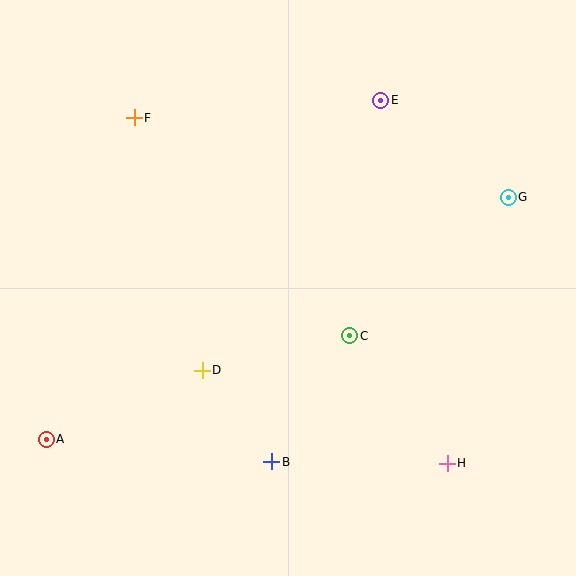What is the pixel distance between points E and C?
The distance between E and C is 237 pixels.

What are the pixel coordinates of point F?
Point F is at (134, 118).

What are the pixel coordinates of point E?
Point E is at (381, 100).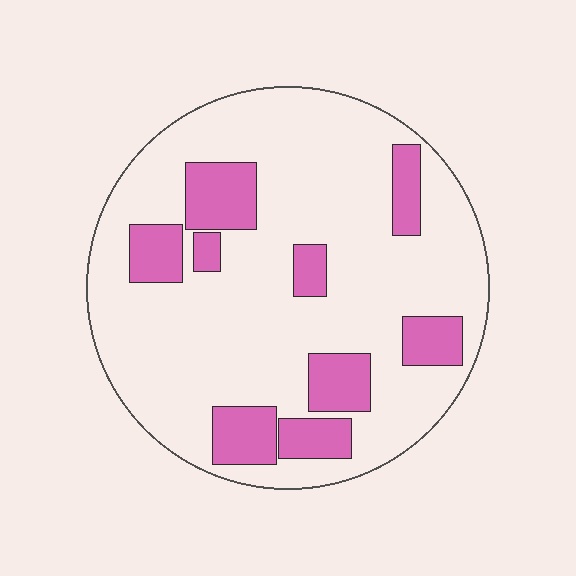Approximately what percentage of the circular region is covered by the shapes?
Approximately 20%.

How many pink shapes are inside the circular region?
9.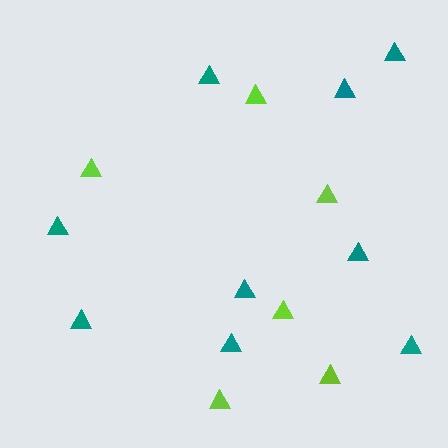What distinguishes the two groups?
There are 2 groups: one group of teal triangles (9) and one group of lime triangles (6).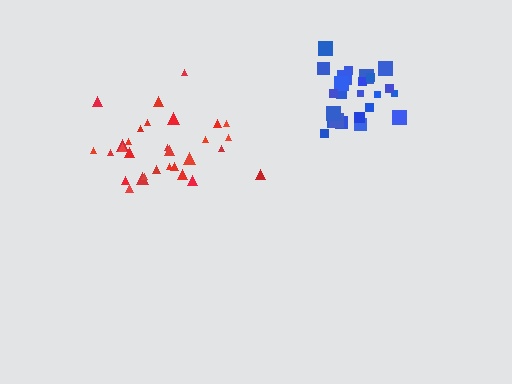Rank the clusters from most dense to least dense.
blue, red.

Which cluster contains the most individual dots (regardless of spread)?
Red (30).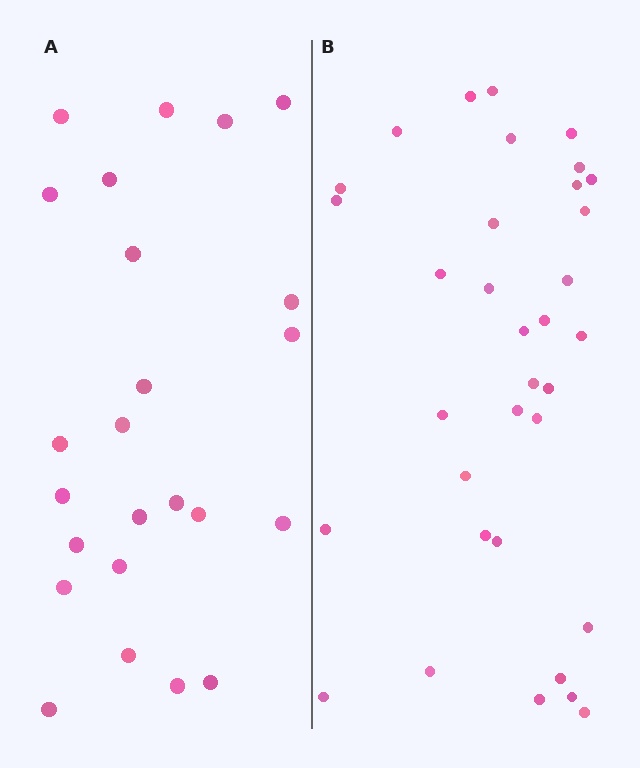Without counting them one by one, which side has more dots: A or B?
Region B (the right region) has more dots.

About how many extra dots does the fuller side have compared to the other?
Region B has roughly 10 or so more dots than region A.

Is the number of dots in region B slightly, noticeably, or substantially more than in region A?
Region B has noticeably more, but not dramatically so. The ratio is roughly 1.4 to 1.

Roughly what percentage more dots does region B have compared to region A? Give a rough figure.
About 40% more.